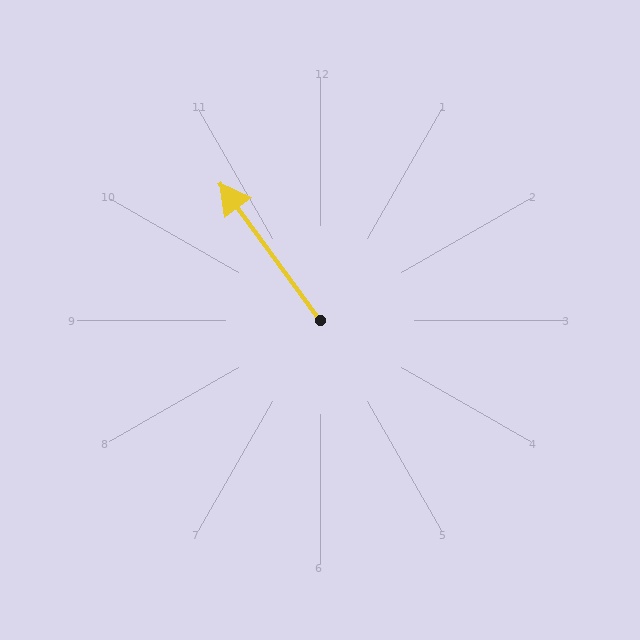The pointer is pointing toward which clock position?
Roughly 11 o'clock.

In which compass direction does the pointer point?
Northwest.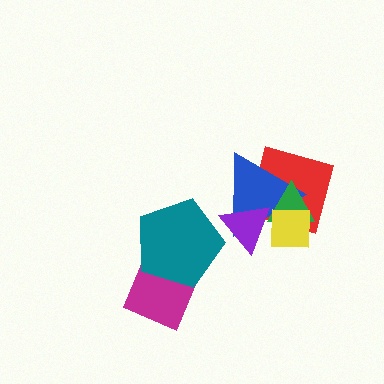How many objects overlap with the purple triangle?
4 objects overlap with the purple triangle.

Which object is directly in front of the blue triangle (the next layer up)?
The purple triangle is directly in front of the blue triangle.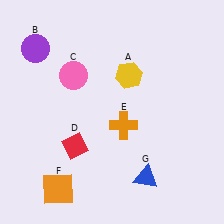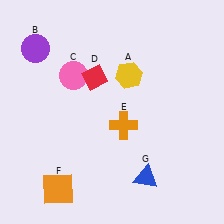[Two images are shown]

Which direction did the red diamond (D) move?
The red diamond (D) moved up.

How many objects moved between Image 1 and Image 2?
1 object moved between the two images.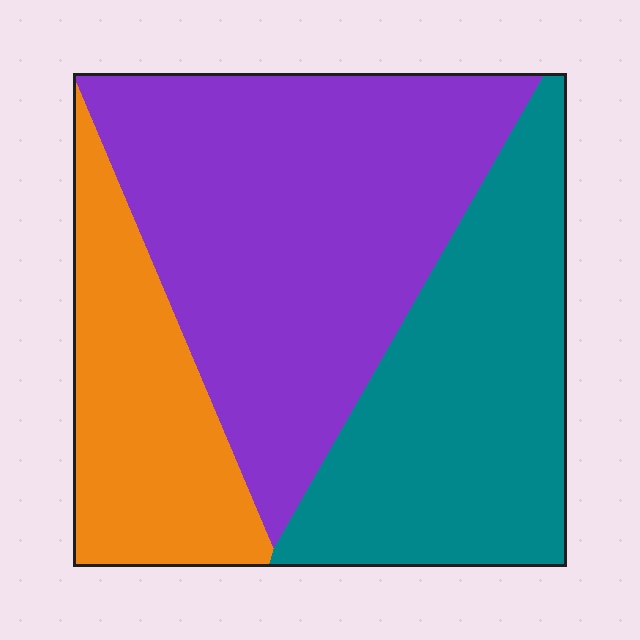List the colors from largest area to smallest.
From largest to smallest: purple, teal, orange.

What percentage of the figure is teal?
Teal takes up about one third (1/3) of the figure.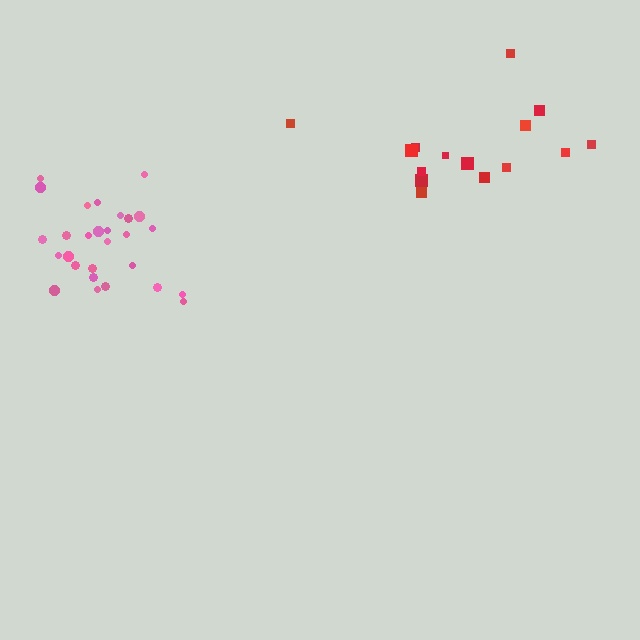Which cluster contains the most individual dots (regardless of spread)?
Pink (28).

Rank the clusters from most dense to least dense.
pink, red.